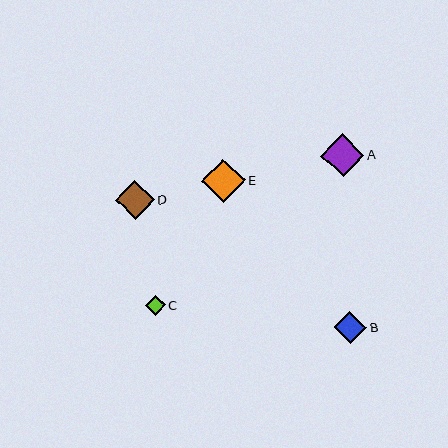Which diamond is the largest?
Diamond E is the largest with a size of approximately 44 pixels.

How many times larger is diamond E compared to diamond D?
Diamond E is approximately 1.1 times the size of diamond D.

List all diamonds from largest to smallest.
From largest to smallest: E, A, D, B, C.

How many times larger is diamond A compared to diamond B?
Diamond A is approximately 1.3 times the size of diamond B.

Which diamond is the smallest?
Diamond C is the smallest with a size of approximately 20 pixels.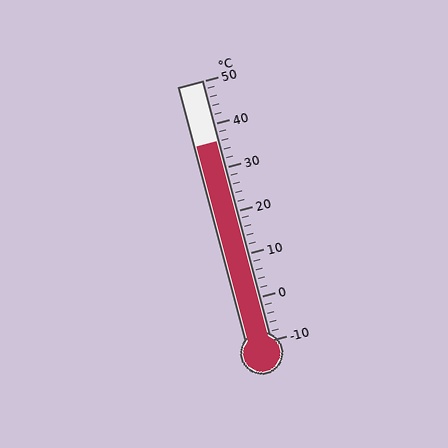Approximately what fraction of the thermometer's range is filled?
The thermometer is filled to approximately 75% of its range.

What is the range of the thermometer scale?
The thermometer scale ranges from -10°C to 50°C.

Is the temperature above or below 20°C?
The temperature is above 20°C.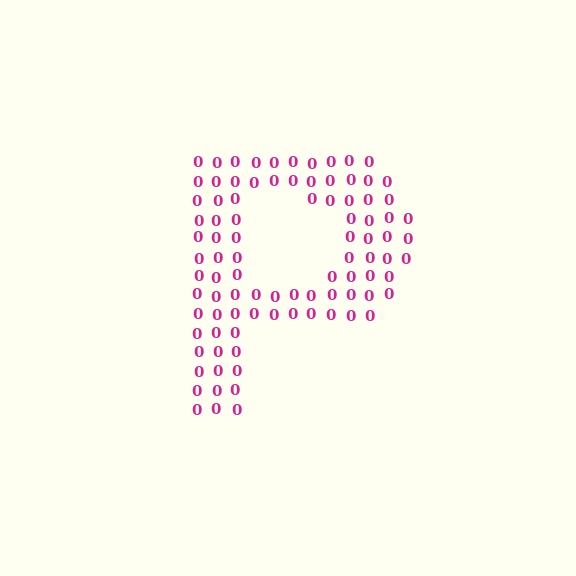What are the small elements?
The small elements are digit 0's.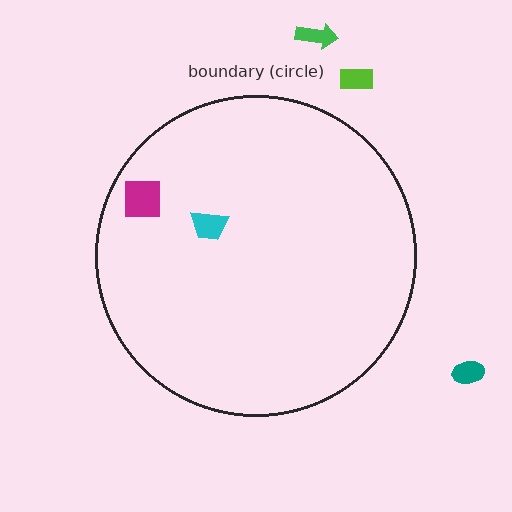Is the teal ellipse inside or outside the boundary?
Outside.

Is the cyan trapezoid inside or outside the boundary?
Inside.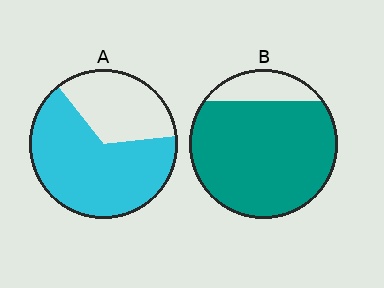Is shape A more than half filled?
Yes.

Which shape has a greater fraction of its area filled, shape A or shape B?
Shape B.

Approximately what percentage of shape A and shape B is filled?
A is approximately 65% and B is approximately 85%.